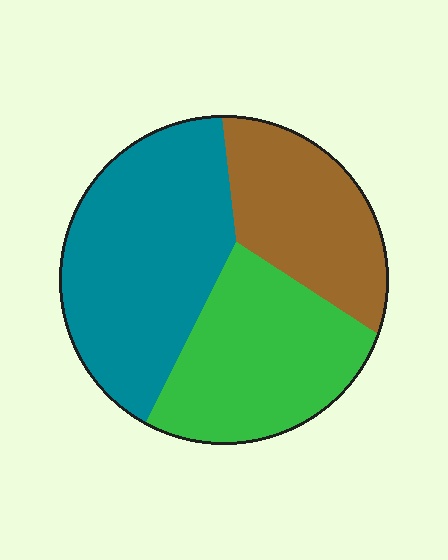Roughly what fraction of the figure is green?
Green covers about 30% of the figure.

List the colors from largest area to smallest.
From largest to smallest: teal, green, brown.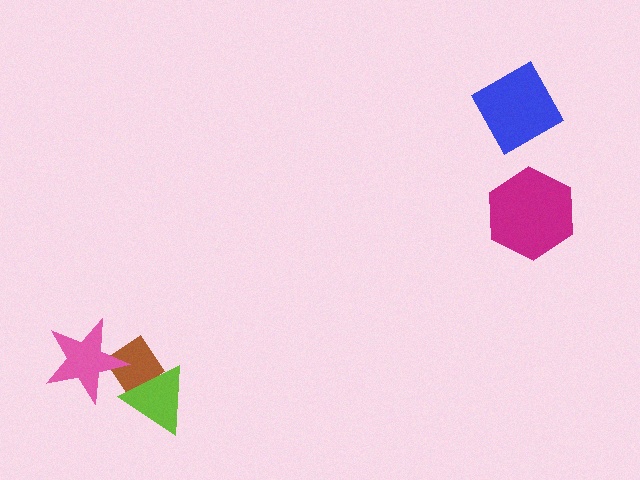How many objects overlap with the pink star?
1 object overlaps with the pink star.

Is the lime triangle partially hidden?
No, no other shape covers it.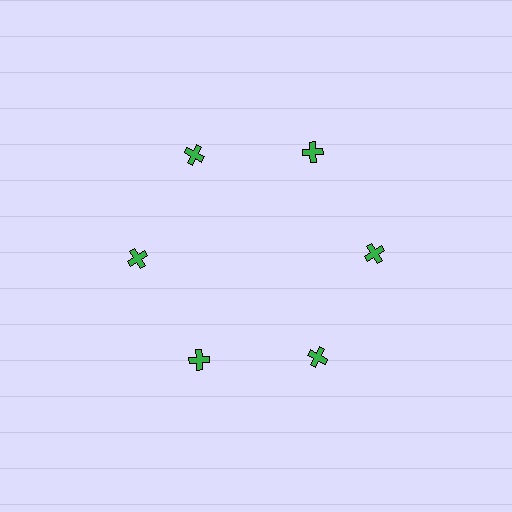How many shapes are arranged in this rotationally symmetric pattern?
There are 6 shapes, arranged in 6 groups of 1.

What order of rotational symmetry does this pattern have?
This pattern has 6-fold rotational symmetry.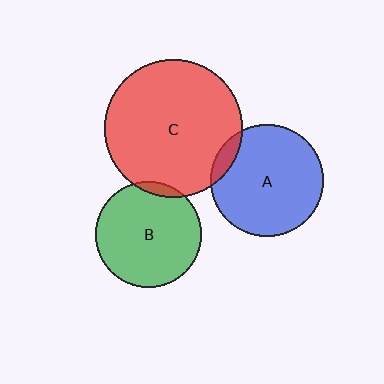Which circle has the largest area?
Circle C (red).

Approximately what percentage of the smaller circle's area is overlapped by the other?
Approximately 5%.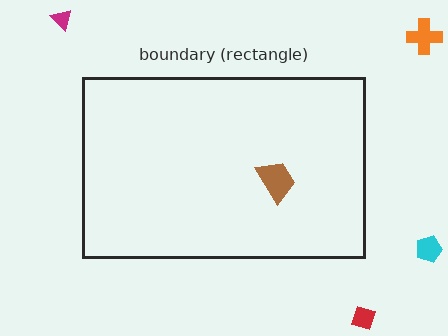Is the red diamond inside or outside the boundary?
Outside.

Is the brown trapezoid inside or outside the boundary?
Inside.